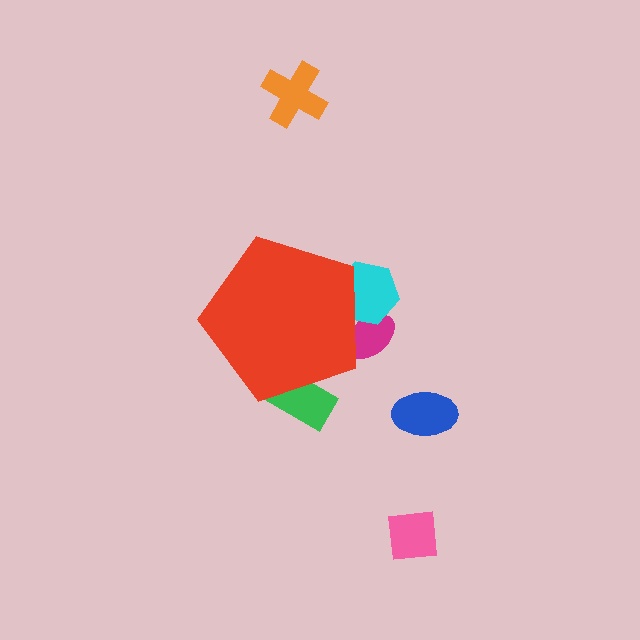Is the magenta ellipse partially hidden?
Yes, the magenta ellipse is partially hidden behind the red pentagon.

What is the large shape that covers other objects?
A red pentagon.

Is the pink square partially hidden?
No, the pink square is fully visible.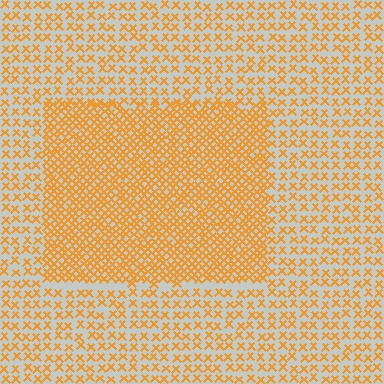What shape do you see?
I see a rectangle.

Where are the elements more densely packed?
The elements are more densely packed inside the rectangle boundary.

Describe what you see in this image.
The image contains small orange elements arranged at two different densities. A rectangle-shaped region is visible where the elements are more densely packed than the surrounding area.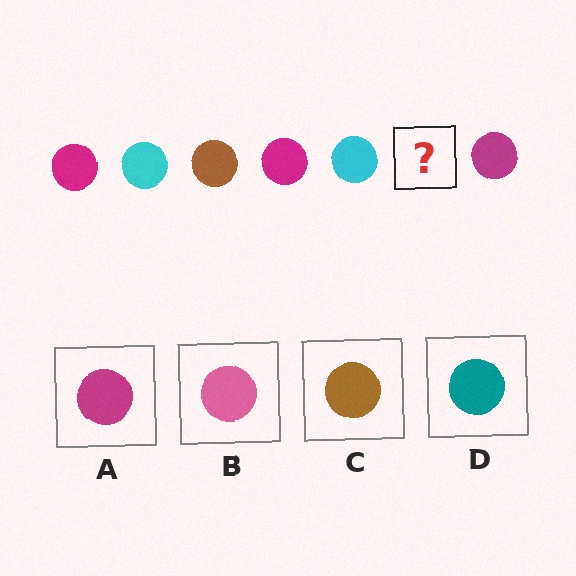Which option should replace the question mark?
Option C.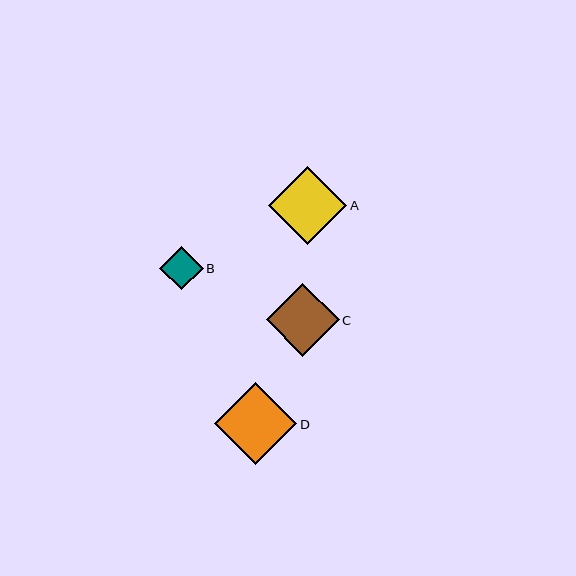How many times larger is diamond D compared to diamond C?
Diamond D is approximately 1.1 times the size of diamond C.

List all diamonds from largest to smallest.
From largest to smallest: D, A, C, B.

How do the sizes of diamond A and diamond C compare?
Diamond A and diamond C are approximately the same size.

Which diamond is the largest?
Diamond D is the largest with a size of approximately 82 pixels.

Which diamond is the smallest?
Diamond B is the smallest with a size of approximately 44 pixels.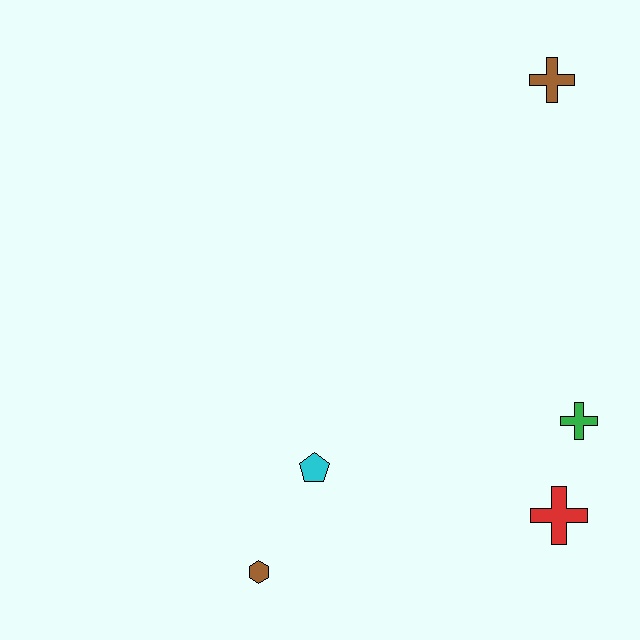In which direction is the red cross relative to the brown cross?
The red cross is below the brown cross.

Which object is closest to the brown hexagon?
The cyan pentagon is closest to the brown hexagon.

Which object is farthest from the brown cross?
The brown hexagon is farthest from the brown cross.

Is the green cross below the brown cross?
Yes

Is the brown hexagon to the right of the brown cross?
No